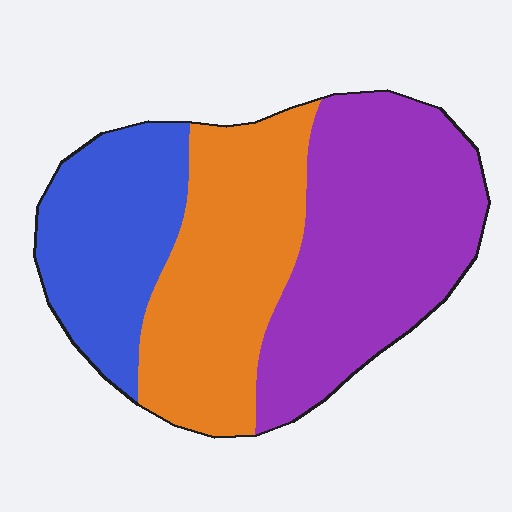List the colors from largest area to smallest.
From largest to smallest: purple, orange, blue.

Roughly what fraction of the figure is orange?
Orange takes up about one third (1/3) of the figure.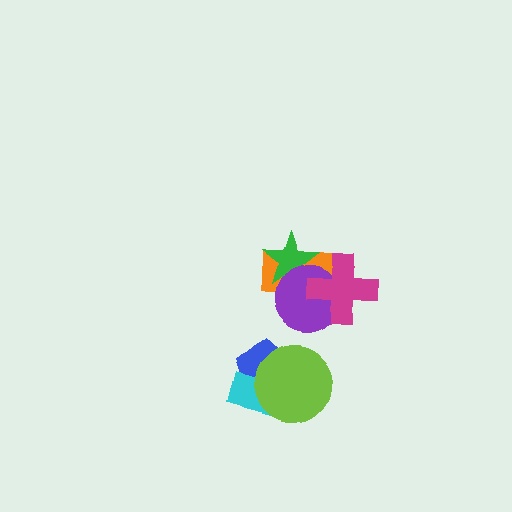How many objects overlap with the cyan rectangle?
2 objects overlap with the cyan rectangle.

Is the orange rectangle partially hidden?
Yes, it is partially covered by another shape.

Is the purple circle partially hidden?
Yes, it is partially covered by another shape.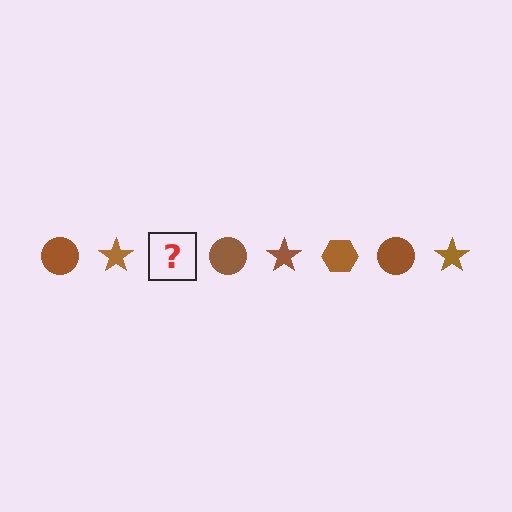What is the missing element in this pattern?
The missing element is a brown hexagon.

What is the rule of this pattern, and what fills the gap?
The rule is that the pattern cycles through circle, star, hexagon shapes in brown. The gap should be filled with a brown hexagon.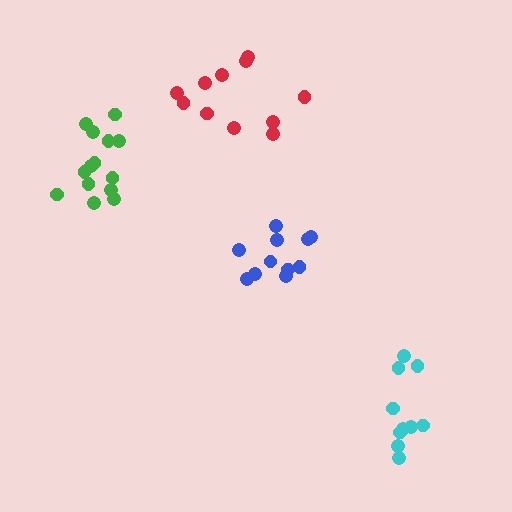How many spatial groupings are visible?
There are 4 spatial groupings.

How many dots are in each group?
Group 1: 11 dots, Group 2: 11 dots, Group 3: 14 dots, Group 4: 10 dots (46 total).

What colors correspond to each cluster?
The clusters are colored: red, blue, green, cyan.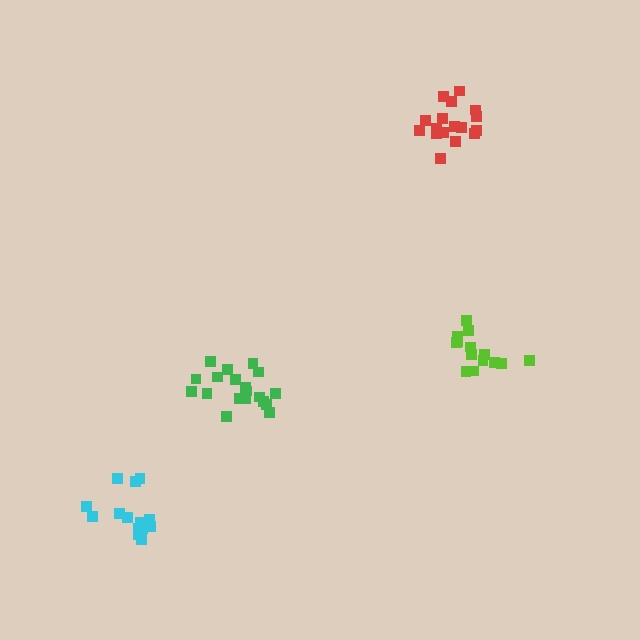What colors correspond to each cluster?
The clusters are colored: green, lime, red, cyan.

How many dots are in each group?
Group 1: 19 dots, Group 2: 14 dots, Group 3: 17 dots, Group 4: 14 dots (64 total).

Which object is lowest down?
The cyan cluster is bottommost.